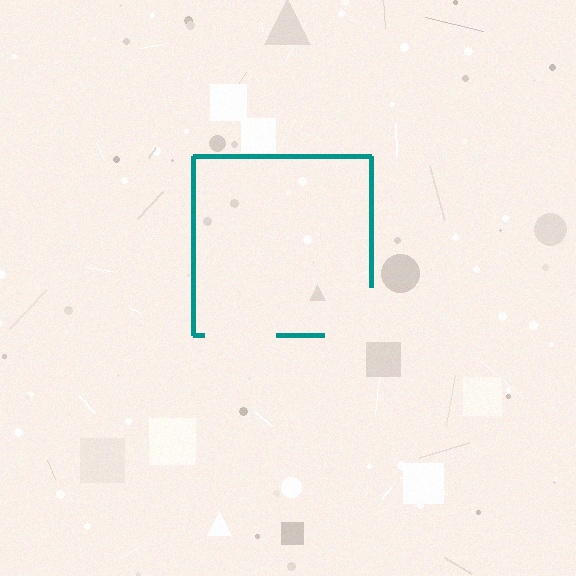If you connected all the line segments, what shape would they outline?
They would outline a square.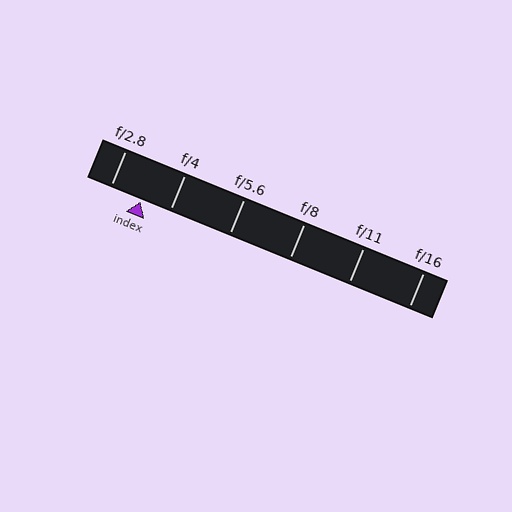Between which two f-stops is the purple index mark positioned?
The index mark is between f/2.8 and f/4.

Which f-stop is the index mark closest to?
The index mark is closest to f/4.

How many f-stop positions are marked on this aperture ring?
There are 6 f-stop positions marked.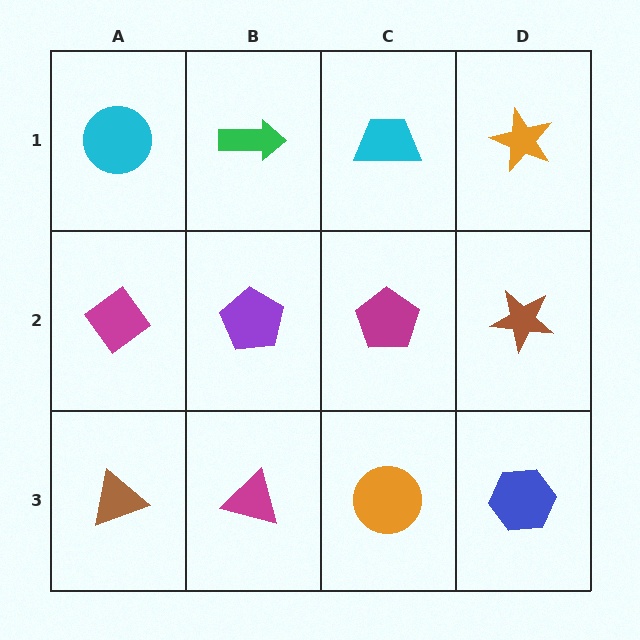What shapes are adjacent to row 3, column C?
A magenta pentagon (row 2, column C), a magenta triangle (row 3, column B), a blue hexagon (row 3, column D).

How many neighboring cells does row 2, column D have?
3.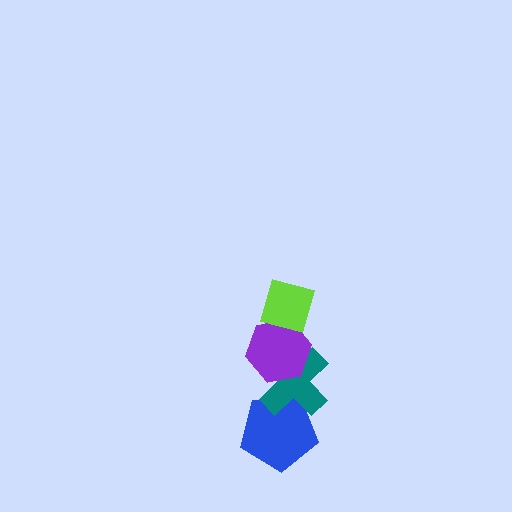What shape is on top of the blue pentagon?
The teal cross is on top of the blue pentagon.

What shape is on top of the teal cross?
The purple hexagon is on top of the teal cross.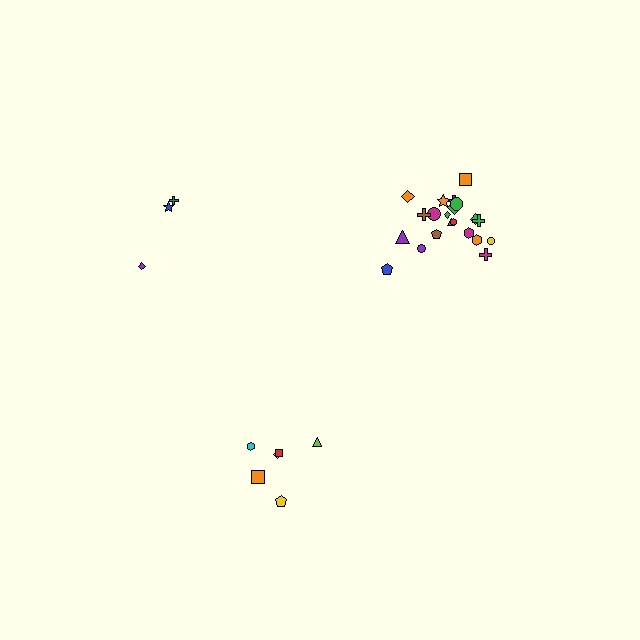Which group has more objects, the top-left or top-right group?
The top-right group.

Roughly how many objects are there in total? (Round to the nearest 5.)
Roughly 30 objects in total.